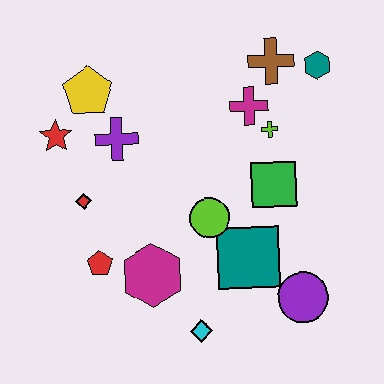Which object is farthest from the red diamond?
The teal hexagon is farthest from the red diamond.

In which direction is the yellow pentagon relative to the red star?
The yellow pentagon is above the red star.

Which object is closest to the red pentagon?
The magenta hexagon is closest to the red pentagon.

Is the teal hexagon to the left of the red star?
No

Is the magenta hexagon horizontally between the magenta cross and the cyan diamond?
No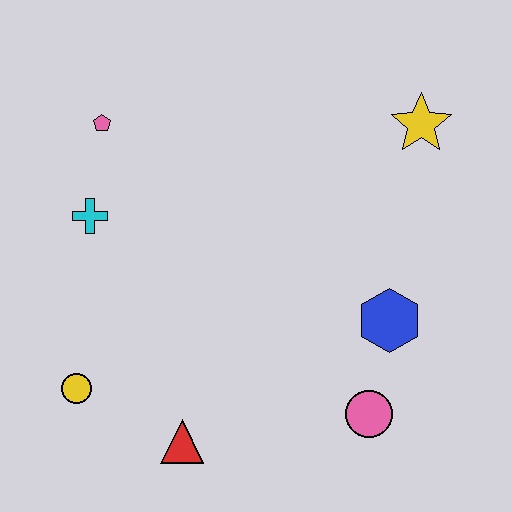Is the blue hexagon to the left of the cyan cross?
No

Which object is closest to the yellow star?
The blue hexagon is closest to the yellow star.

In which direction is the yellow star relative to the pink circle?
The yellow star is above the pink circle.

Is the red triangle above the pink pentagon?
No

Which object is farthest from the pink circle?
The pink pentagon is farthest from the pink circle.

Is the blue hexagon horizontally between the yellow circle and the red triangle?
No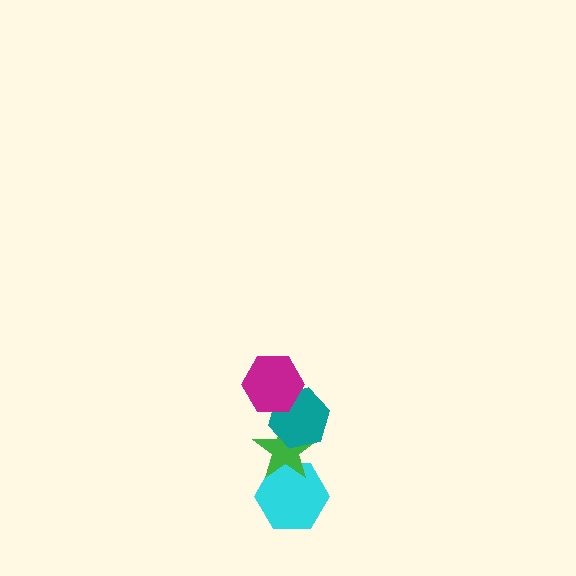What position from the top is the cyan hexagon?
The cyan hexagon is 4th from the top.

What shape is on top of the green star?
The teal hexagon is on top of the green star.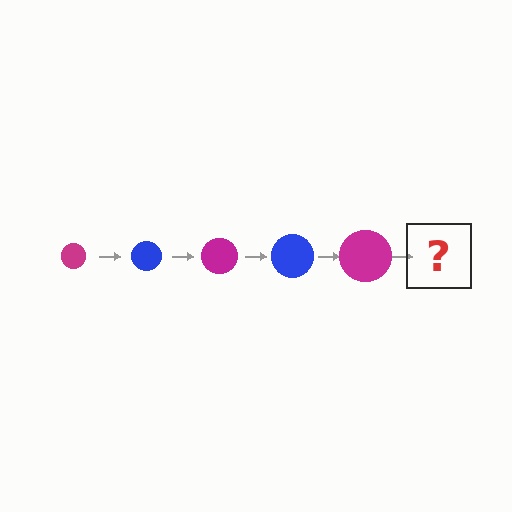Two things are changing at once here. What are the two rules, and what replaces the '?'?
The two rules are that the circle grows larger each step and the color cycles through magenta and blue. The '?' should be a blue circle, larger than the previous one.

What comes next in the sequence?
The next element should be a blue circle, larger than the previous one.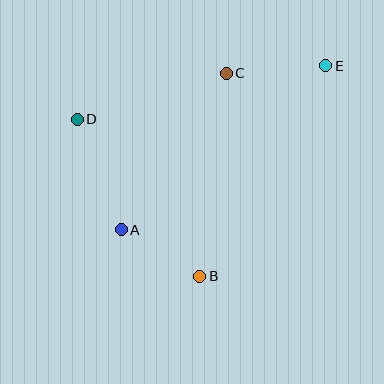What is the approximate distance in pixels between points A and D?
The distance between A and D is approximately 119 pixels.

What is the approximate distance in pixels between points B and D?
The distance between B and D is approximately 199 pixels.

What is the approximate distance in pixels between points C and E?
The distance between C and E is approximately 100 pixels.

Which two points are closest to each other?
Points A and B are closest to each other.